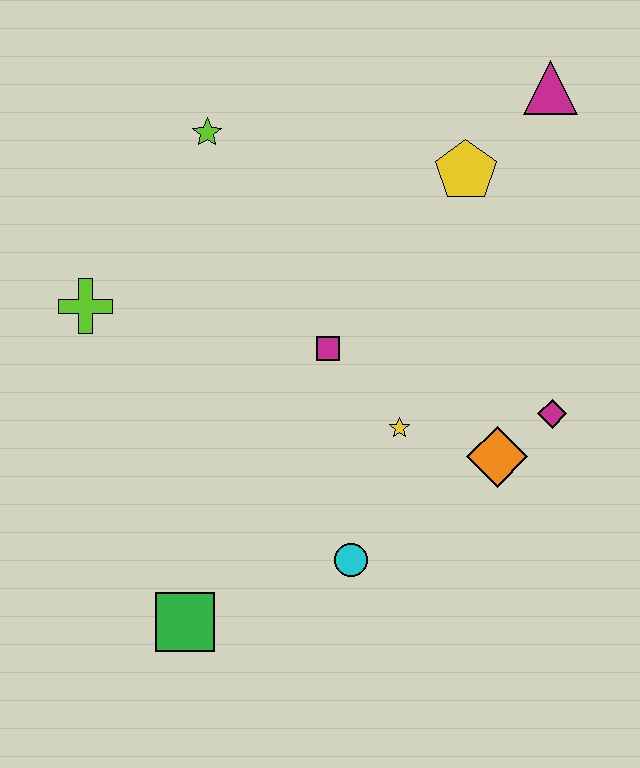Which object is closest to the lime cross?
The lime star is closest to the lime cross.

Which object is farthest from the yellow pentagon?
The green square is farthest from the yellow pentagon.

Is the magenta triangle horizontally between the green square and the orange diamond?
No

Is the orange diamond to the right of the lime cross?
Yes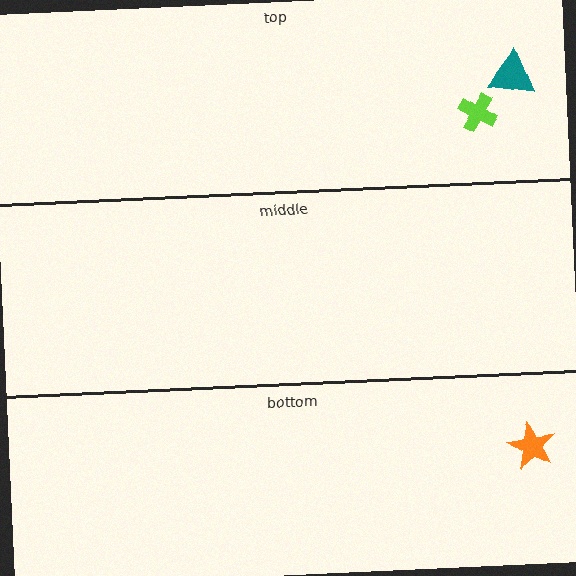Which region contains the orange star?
The bottom region.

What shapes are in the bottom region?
The orange star.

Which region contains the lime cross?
The top region.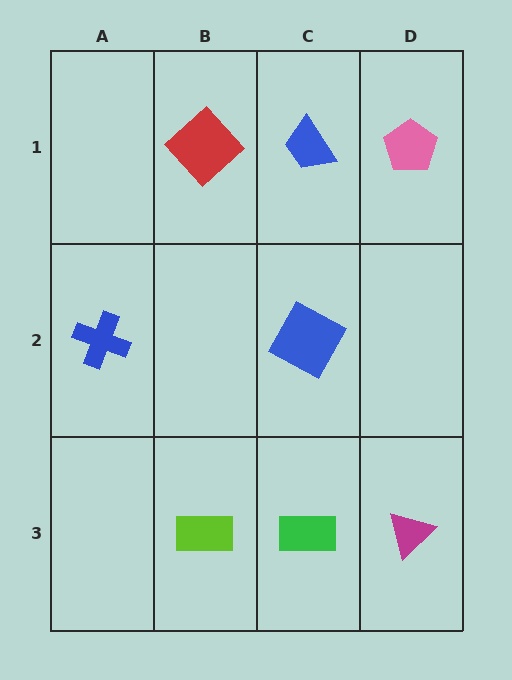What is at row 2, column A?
A blue cross.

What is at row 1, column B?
A red diamond.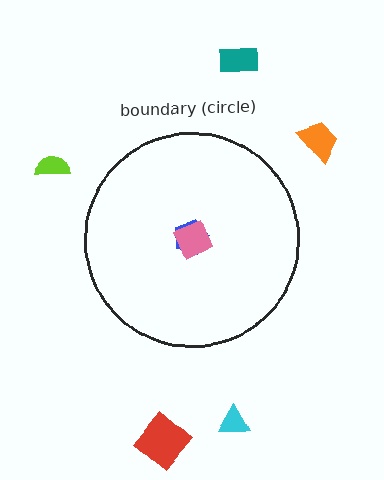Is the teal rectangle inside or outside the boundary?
Outside.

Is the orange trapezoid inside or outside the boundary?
Outside.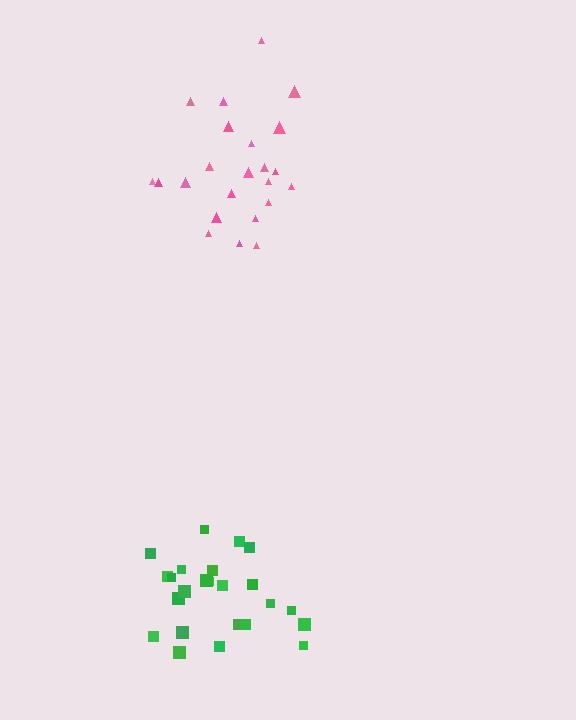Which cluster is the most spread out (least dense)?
Pink.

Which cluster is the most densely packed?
Green.